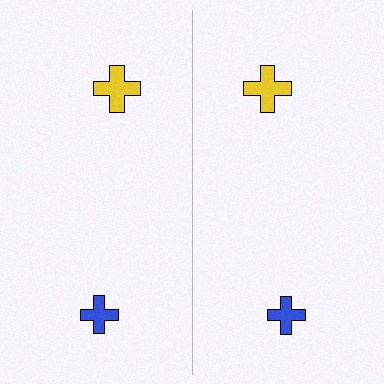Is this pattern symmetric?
Yes, this pattern has bilateral (reflection) symmetry.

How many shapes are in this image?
There are 4 shapes in this image.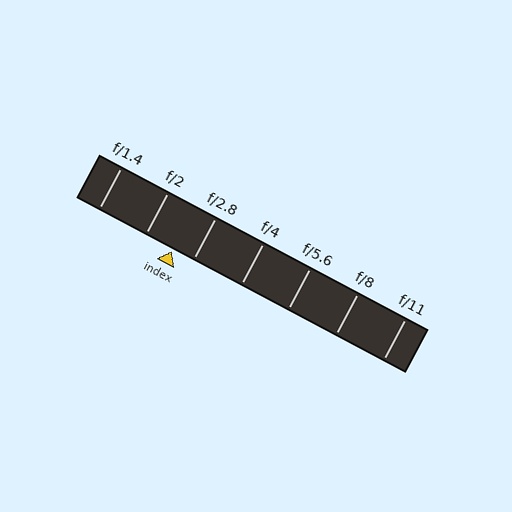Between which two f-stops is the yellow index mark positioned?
The index mark is between f/2 and f/2.8.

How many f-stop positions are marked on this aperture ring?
There are 7 f-stop positions marked.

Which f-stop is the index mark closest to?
The index mark is closest to f/2.8.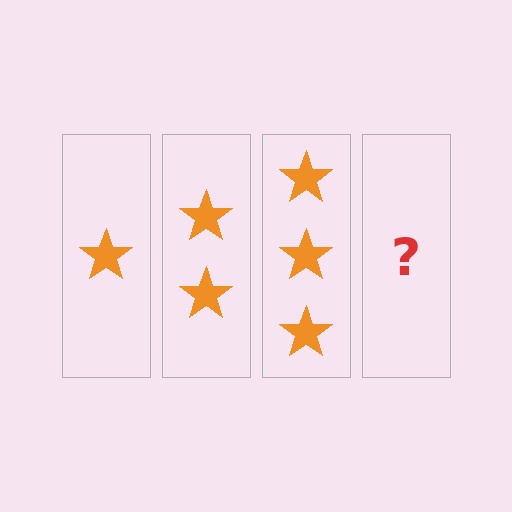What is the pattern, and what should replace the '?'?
The pattern is that each step adds one more star. The '?' should be 4 stars.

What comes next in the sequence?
The next element should be 4 stars.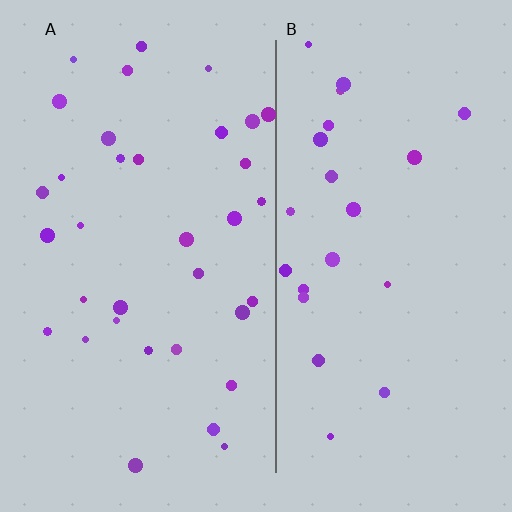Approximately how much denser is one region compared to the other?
Approximately 1.5× — region A over region B.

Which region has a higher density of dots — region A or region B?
A (the left).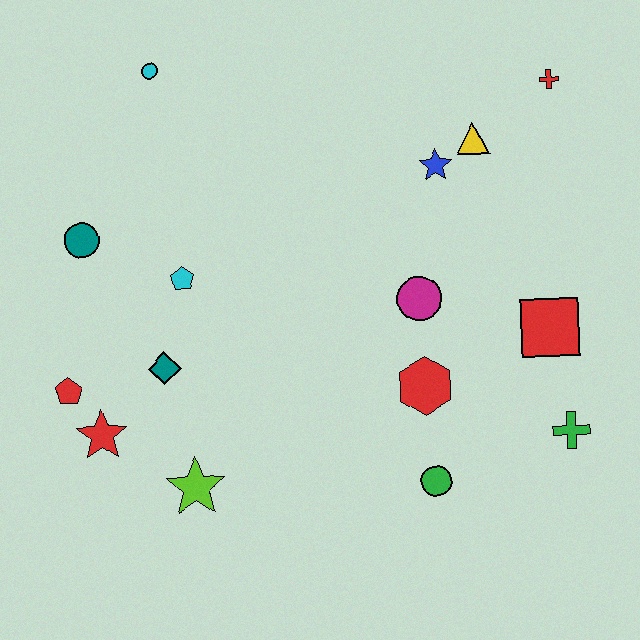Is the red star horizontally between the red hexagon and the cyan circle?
No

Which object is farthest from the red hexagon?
The cyan circle is farthest from the red hexagon.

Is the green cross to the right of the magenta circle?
Yes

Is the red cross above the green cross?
Yes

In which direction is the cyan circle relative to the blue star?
The cyan circle is to the left of the blue star.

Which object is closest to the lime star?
The red star is closest to the lime star.